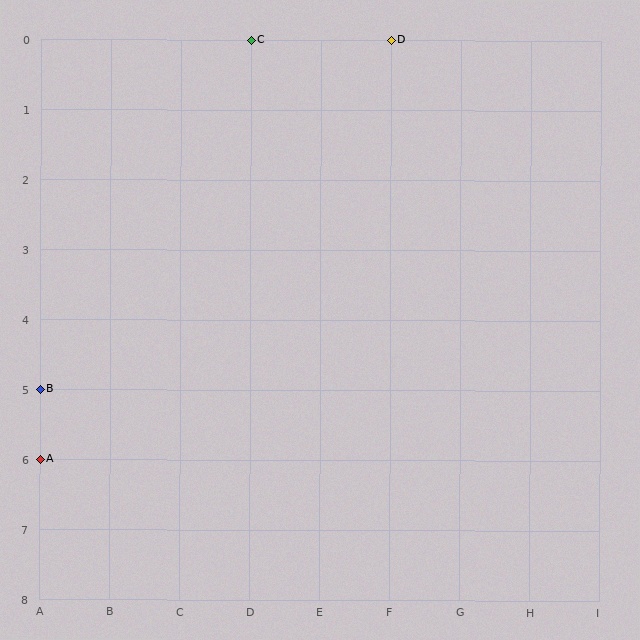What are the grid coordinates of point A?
Point A is at grid coordinates (A, 6).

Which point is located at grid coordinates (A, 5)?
Point B is at (A, 5).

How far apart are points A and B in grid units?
Points A and B are 1 row apart.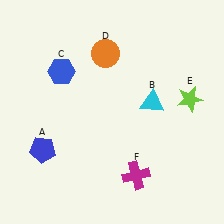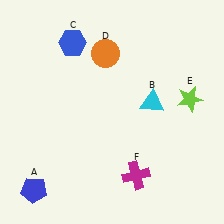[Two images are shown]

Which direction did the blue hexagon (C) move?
The blue hexagon (C) moved up.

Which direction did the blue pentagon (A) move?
The blue pentagon (A) moved down.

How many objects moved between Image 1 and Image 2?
2 objects moved between the two images.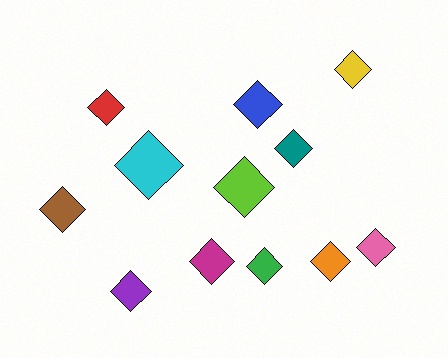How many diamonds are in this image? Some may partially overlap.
There are 12 diamonds.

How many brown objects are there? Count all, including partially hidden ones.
There is 1 brown object.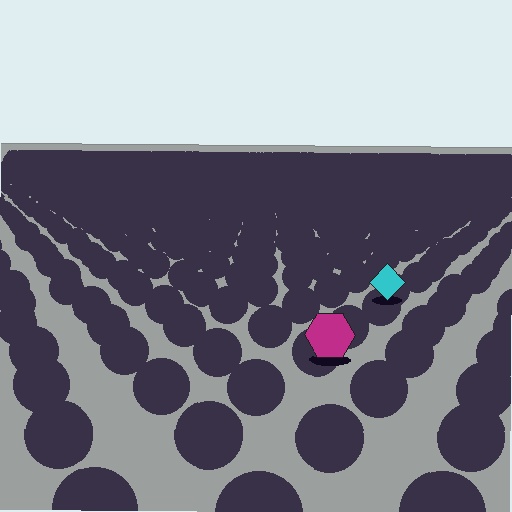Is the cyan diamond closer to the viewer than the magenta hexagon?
No. The magenta hexagon is closer — you can tell from the texture gradient: the ground texture is coarser near it.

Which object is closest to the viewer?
The magenta hexagon is closest. The texture marks near it are larger and more spread out.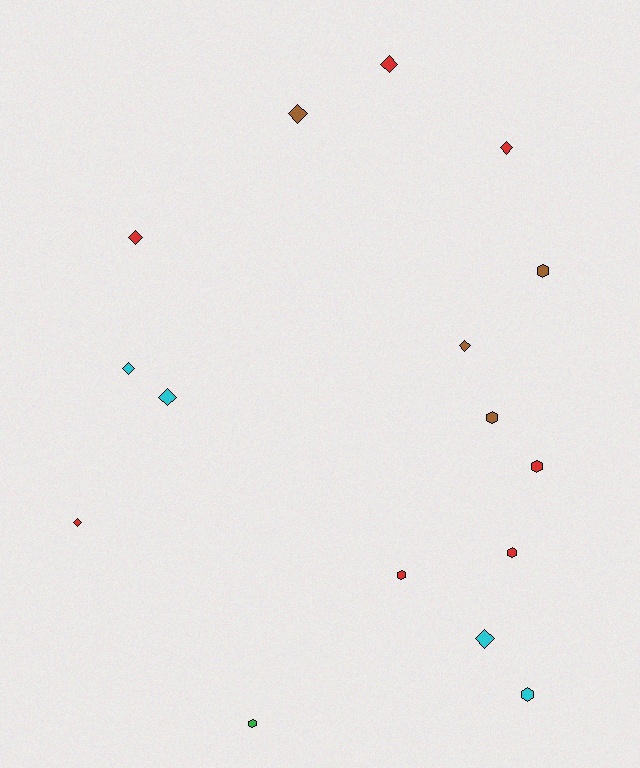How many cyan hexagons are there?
There is 1 cyan hexagon.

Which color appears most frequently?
Red, with 7 objects.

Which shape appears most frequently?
Diamond, with 9 objects.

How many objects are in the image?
There are 16 objects.